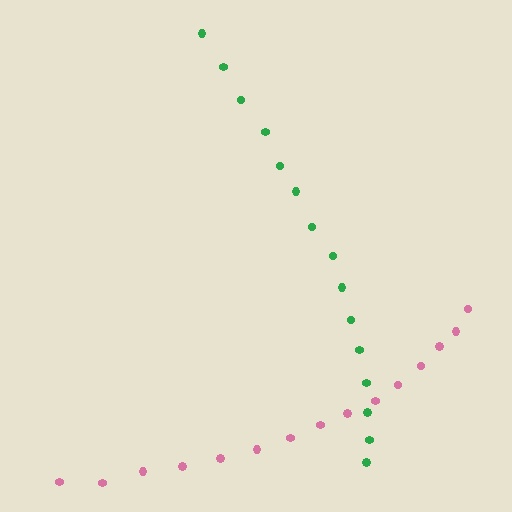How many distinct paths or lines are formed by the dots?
There are 2 distinct paths.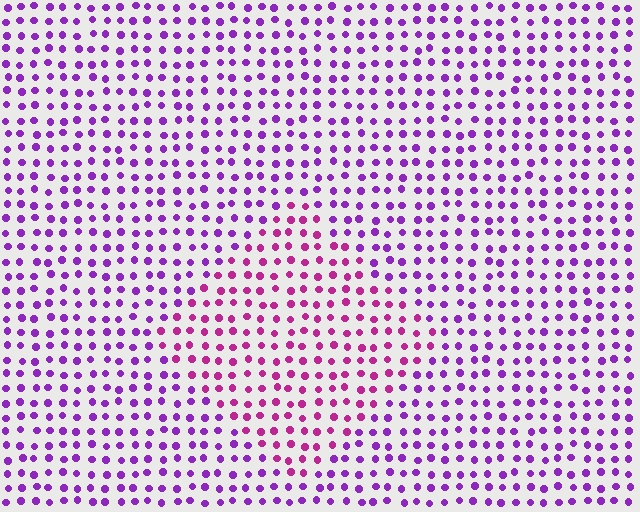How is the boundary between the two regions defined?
The boundary is defined purely by a slight shift in hue (about 35 degrees). Spacing, size, and orientation are identical on both sides.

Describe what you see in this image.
The image is filled with small purple elements in a uniform arrangement. A diamond-shaped region is visible where the elements are tinted to a slightly different hue, forming a subtle color boundary.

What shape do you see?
I see a diamond.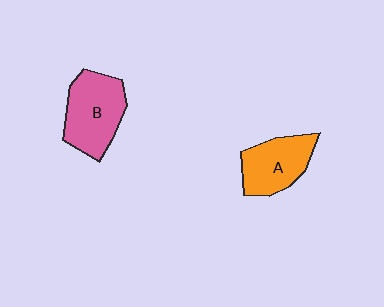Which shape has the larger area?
Shape B (pink).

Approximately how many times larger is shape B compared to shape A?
Approximately 1.2 times.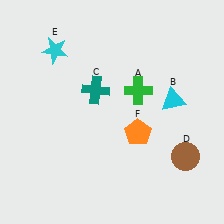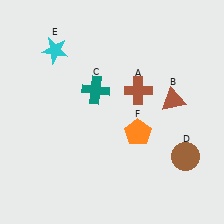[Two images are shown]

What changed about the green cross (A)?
In Image 1, A is green. In Image 2, it changed to brown.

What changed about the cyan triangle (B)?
In Image 1, B is cyan. In Image 2, it changed to brown.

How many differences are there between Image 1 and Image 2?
There are 2 differences between the two images.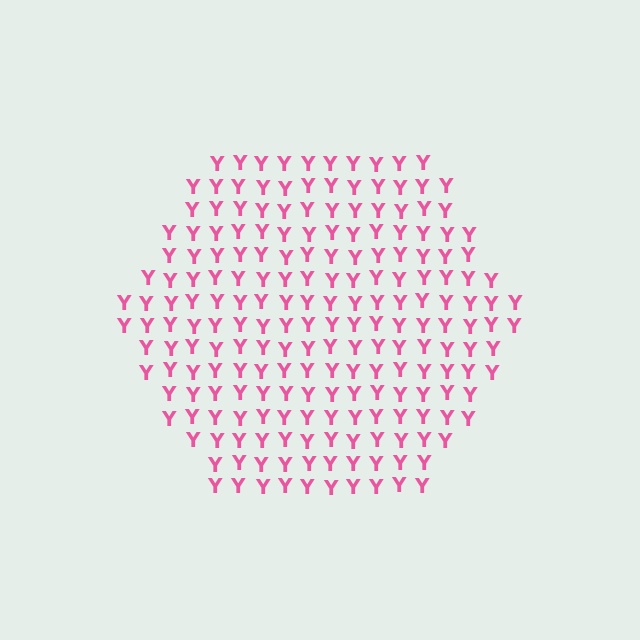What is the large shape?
The large shape is a hexagon.